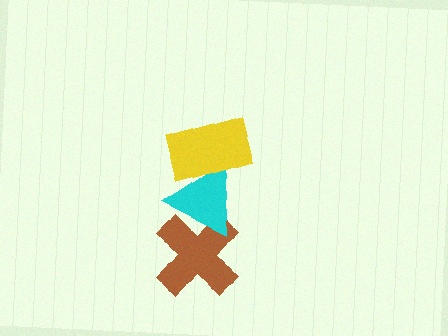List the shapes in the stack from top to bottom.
From top to bottom: the yellow rectangle, the cyan triangle, the brown cross.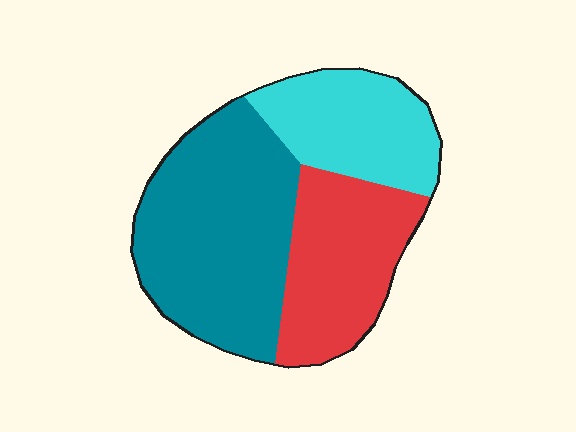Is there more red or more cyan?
Red.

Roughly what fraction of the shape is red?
Red covers 29% of the shape.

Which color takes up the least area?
Cyan, at roughly 25%.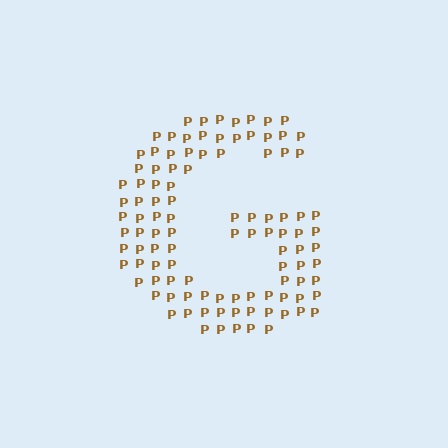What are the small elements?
The small elements are letter P's.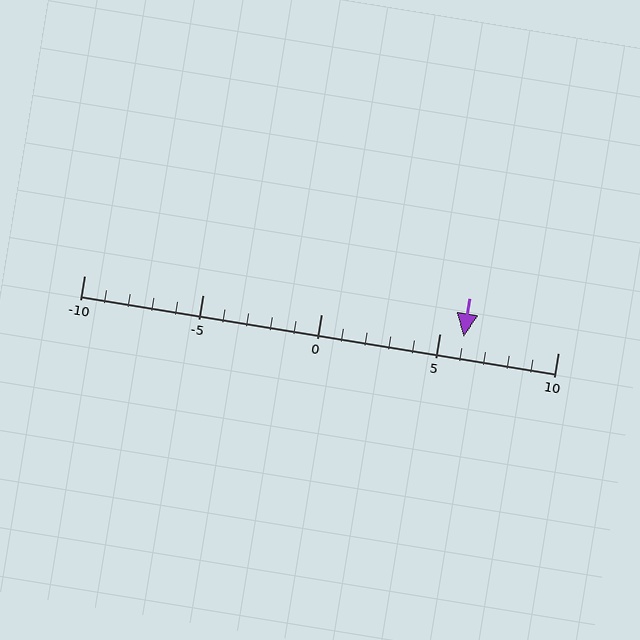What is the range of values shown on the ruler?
The ruler shows values from -10 to 10.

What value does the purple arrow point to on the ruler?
The purple arrow points to approximately 6.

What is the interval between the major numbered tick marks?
The major tick marks are spaced 5 units apart.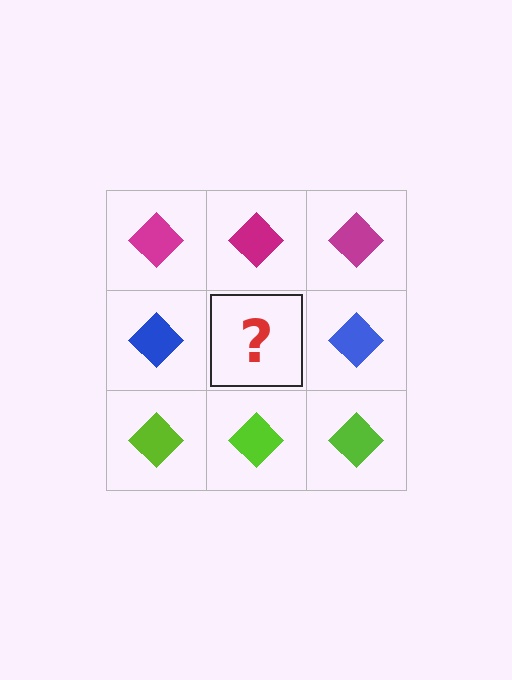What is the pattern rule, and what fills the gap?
The rule is that each row has a consistent color. The gap should be filled with a blue diamond.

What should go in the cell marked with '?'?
The missing cell should contain a blue diamond.